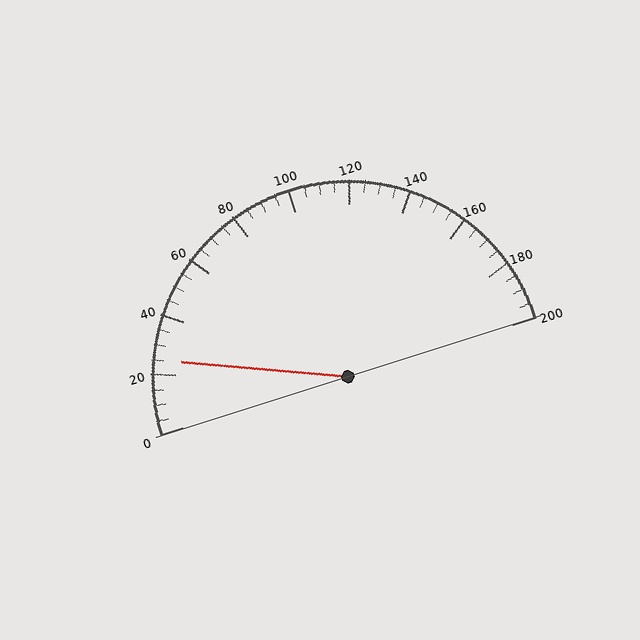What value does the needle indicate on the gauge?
The needle indicates approximately 25.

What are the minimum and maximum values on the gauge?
The gauge ranges from 0 to 200.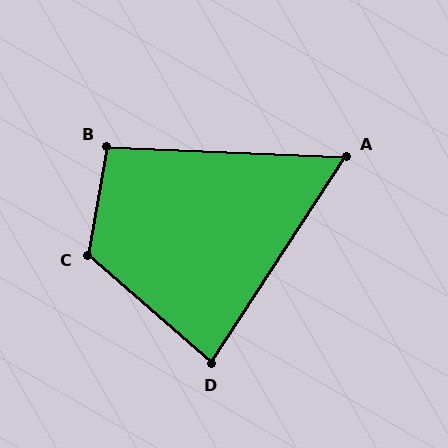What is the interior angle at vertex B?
Approximately 98 degrees (obtuse).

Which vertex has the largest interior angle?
C, at approximately 121 degrees.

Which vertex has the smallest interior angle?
A, at approximately 59 degrees.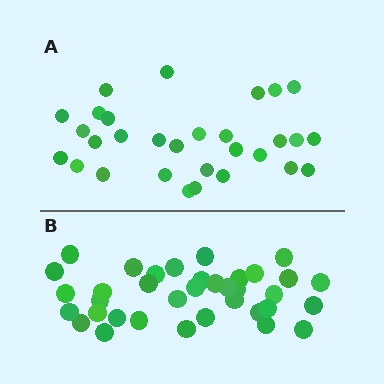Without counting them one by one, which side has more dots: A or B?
Region B (the bottom region) has more dots.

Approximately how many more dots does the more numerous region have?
Region B has about 6 more dots than region A.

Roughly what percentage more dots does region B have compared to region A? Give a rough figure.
About 20% more.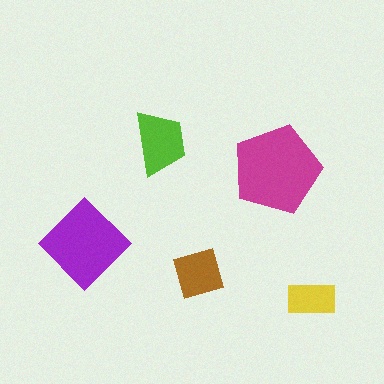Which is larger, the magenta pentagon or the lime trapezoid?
The magenta pentagon.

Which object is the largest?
The magenta pentagon.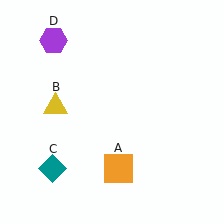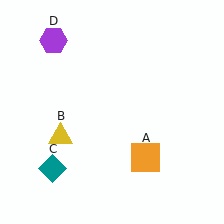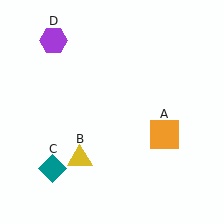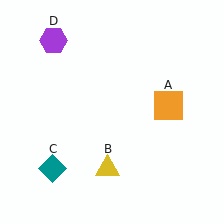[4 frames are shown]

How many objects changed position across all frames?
2 objects changed position: orange square (object A), yellow triangle (object B).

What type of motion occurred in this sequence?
The orange square (object A), yellow triangle (object B) rotated counterclockwise around the center of the scene.